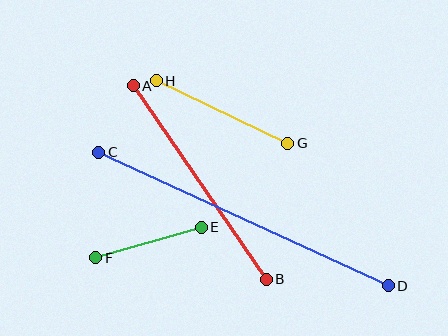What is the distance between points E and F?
The distance is approximately 110 pixels.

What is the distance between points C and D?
The distance is approximately 319 pixels.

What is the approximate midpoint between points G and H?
The midpoint is at approximately (222, 112) pixels.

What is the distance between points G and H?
The distance is approximately 145 pixels.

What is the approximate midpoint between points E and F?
The midpoint is at approximately (148, 243) pixels.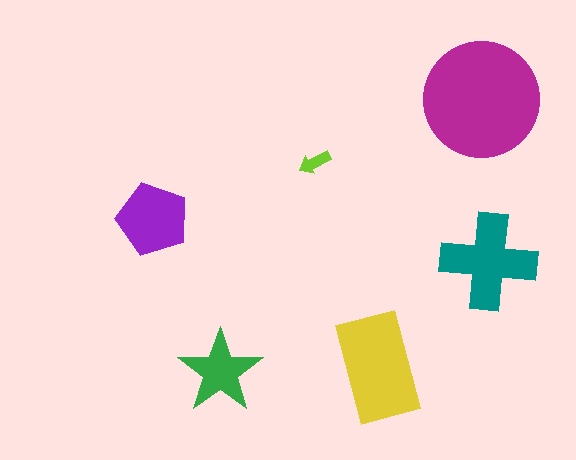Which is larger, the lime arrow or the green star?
The green star.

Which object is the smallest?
The lime arrow.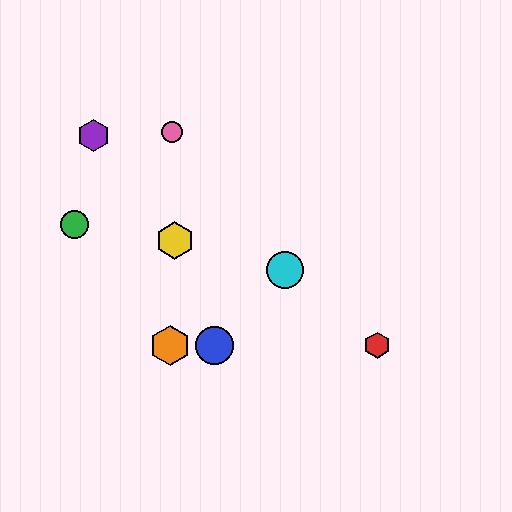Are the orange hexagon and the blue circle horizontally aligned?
Yes, both are at y≈345.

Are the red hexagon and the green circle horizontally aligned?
No, the red hexagon is at y≈345 and the green circle is at y≈224.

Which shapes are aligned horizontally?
The red hexagon, the blue circle, the orange hexagon are aligned horizontally.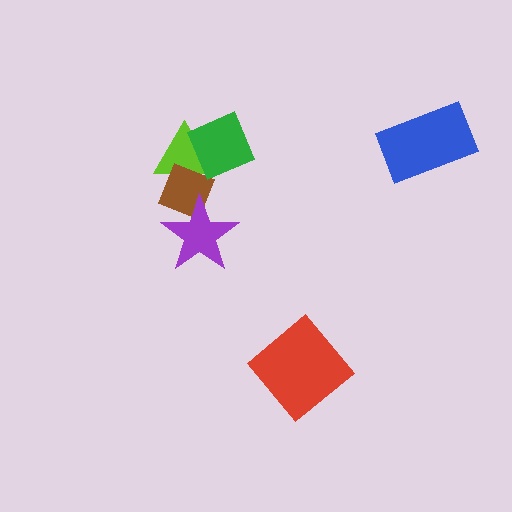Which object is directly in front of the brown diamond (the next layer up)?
The purple star is directly in front of the brown diamond.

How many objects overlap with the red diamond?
0 objects overlap with the red diamond.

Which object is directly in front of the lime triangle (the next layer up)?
The brown diamond is directly in front of the lime triangle.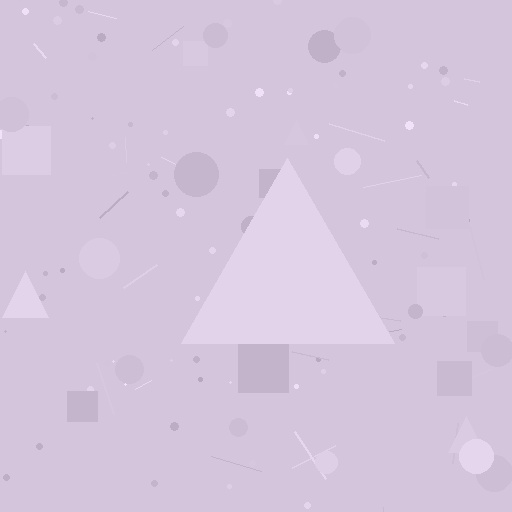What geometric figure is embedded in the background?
A triangle is embedded in the background.